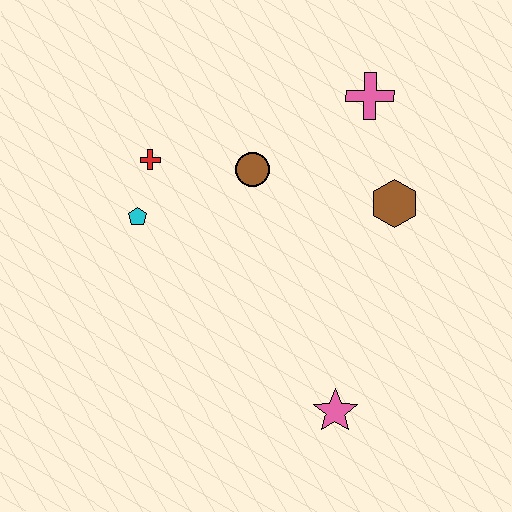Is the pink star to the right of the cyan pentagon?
Yes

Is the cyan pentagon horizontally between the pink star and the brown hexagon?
No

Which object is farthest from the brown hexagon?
The cyan pentagon is farthest from the brown hexagon.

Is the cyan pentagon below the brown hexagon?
Yes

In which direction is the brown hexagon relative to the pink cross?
The brown hexagon is below the pink cross.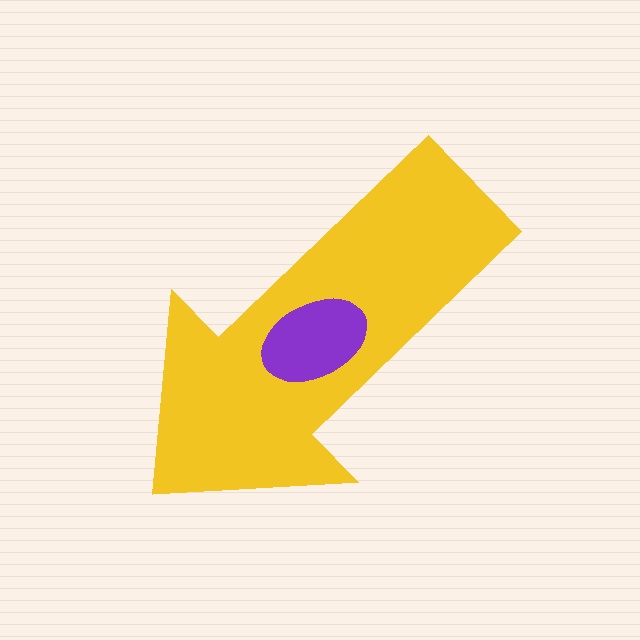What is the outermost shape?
The yellow arrow.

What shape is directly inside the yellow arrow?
The purple ellipse.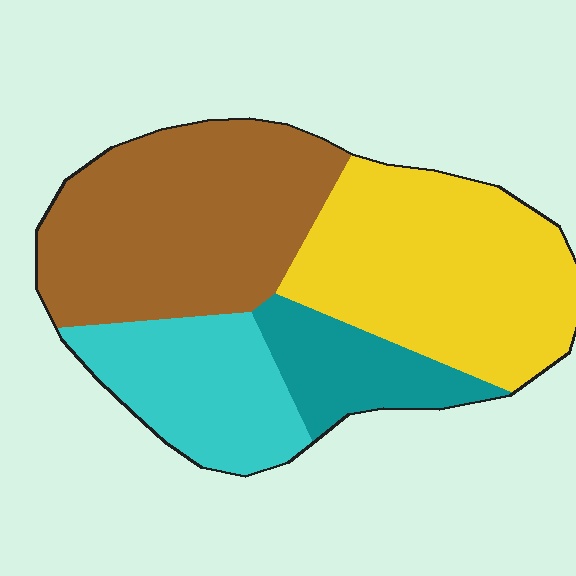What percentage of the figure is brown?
Brown covers roughly 35% of the figure.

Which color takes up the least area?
Teal, at roughly 10%.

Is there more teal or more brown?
Brown.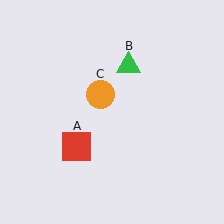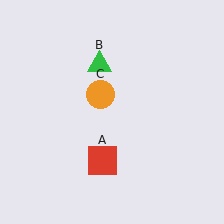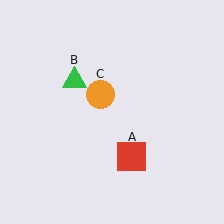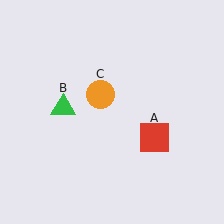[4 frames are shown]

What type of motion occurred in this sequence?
The red square (object A), green triangle (object B) rotated counterclockwise around the center of the scene.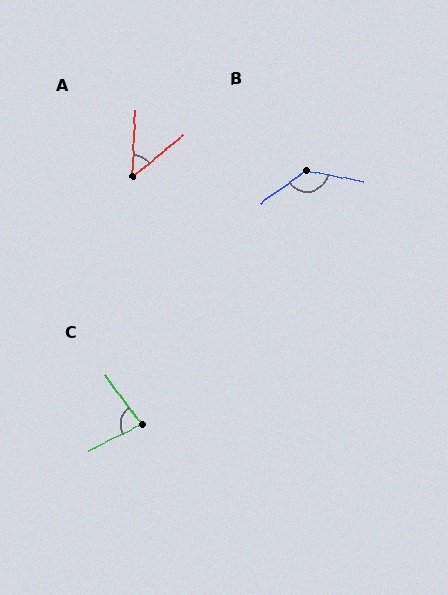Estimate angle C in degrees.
Approximately 80 degrees.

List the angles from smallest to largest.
A (48°), C (80°), B (133°).